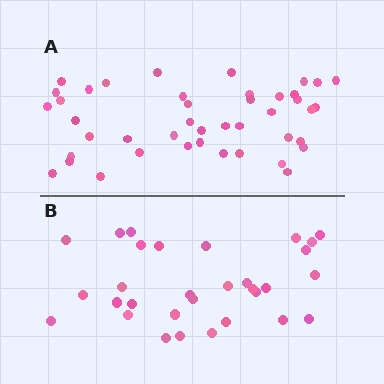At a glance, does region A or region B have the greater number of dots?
Region A (the top region) has more dots.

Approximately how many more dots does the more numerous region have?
Region A has roughly 12 or so more dots than region B.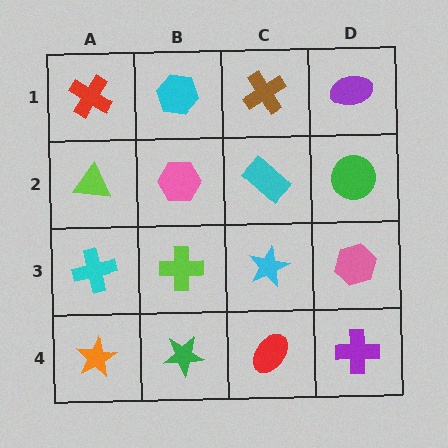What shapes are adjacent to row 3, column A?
A lime triangle (row 2, column A), an orange star (row 4, column A), a lime cross (row 3, column B).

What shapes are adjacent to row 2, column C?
A brown cross (row 1, column C), a cyan star (row 3, column C), a pink hexagon (row 2, column B), a green circle (row 2, column D).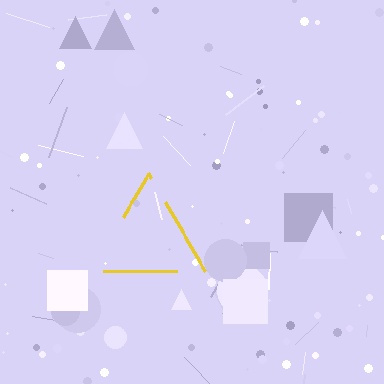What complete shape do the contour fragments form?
The contour fragments form a triangle.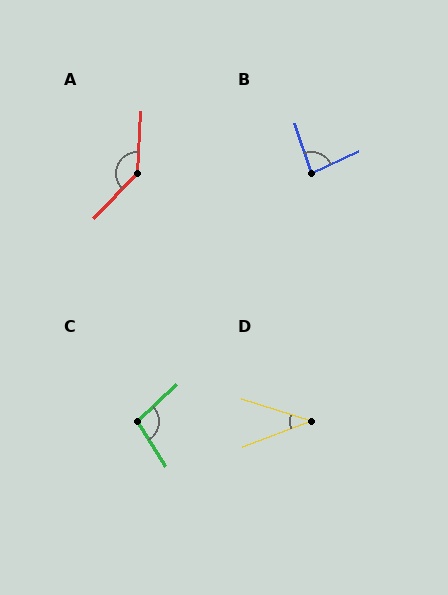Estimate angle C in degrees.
Approximately 101 degrees.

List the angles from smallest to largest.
D (38°), B (83°), C (101°), A (140°).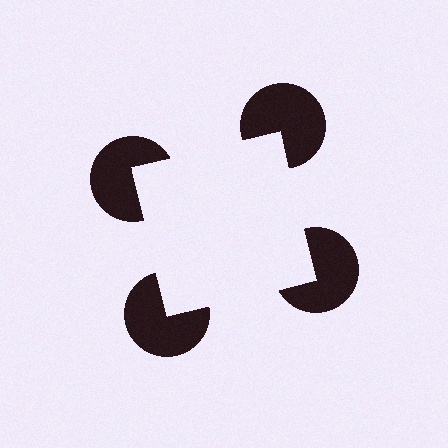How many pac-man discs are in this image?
There are 4 — one at each vertex of the illusory square.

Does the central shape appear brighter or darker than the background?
It typically appears slightly brighter than the background, even though no actual brightness change is drawn.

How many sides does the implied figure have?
4 sides.